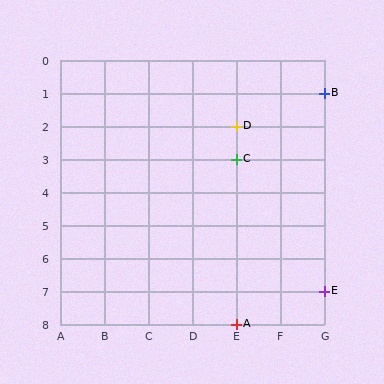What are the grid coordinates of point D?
Point D is at grid coordinates (E, 2).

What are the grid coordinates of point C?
Point C is at grid coordinates (E, 3).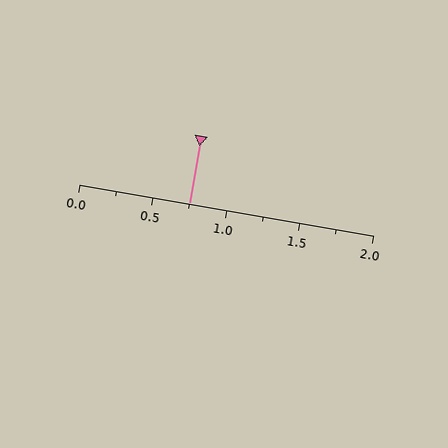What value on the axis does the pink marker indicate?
The marker indicates approximately 0.75.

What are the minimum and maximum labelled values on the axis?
The axis runs from 0.0 to 2.0.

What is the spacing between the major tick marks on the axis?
The major ticks are spaced 0.5 apart.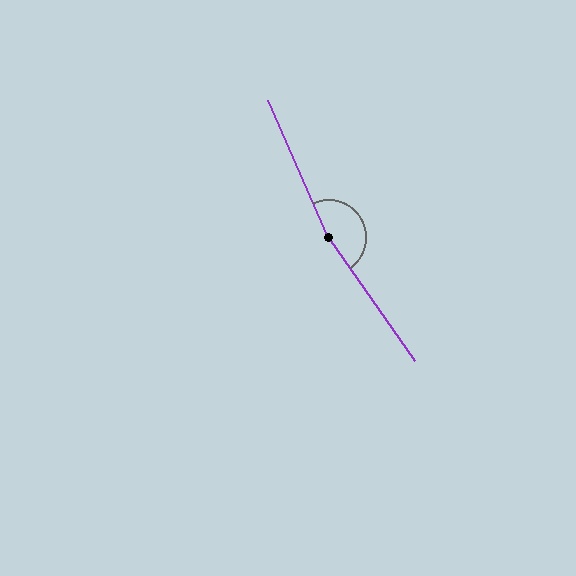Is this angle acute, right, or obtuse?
It is obtuse.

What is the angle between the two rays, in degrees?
Approximately 169 degrees.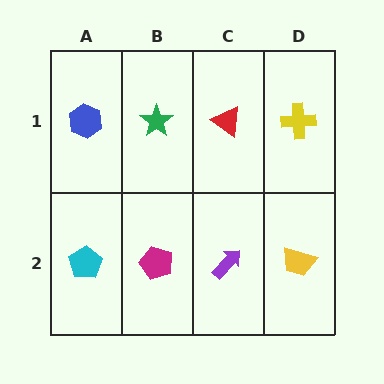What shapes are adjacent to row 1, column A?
A cyan pentagon (row 2, column A), a green star (row 1, column B).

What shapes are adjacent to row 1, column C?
A purple arrow (row 2, column C), a green star (row 1, column B), a yellow cross (row 1, column D).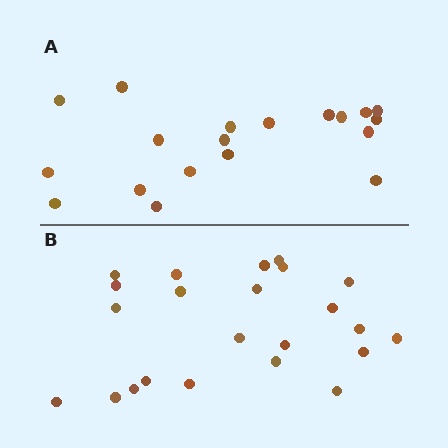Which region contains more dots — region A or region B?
Region B (the bottom region) has more dots.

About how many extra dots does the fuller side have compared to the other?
Region B has about 4 more dots than region A.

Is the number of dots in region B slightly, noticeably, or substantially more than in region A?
Region B has only slightly more — the two regions are fairly close. The ratio is roughly 1.2 to 1.